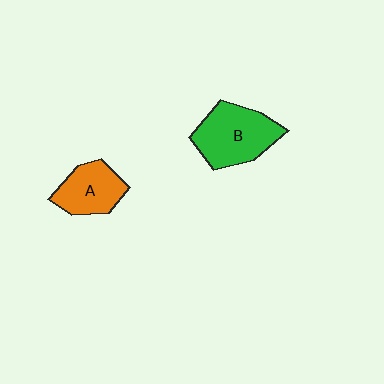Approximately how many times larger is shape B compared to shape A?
Approximately 1.4 times.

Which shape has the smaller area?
Shape A (orange).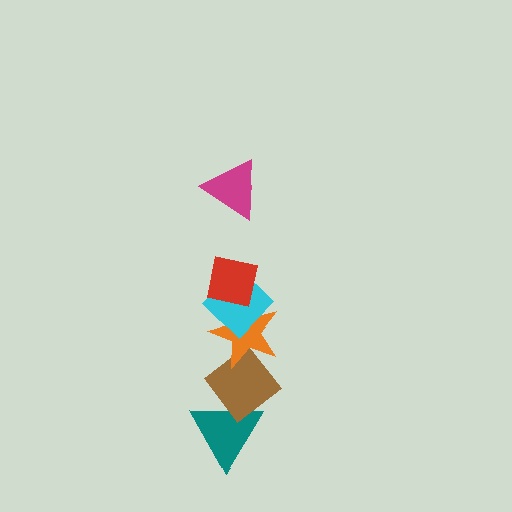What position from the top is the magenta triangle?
The magenta triangle is 1st from the top.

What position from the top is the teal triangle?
The teal triangle is 6th from the top.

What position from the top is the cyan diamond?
The cyan diamond is 3rd from the top.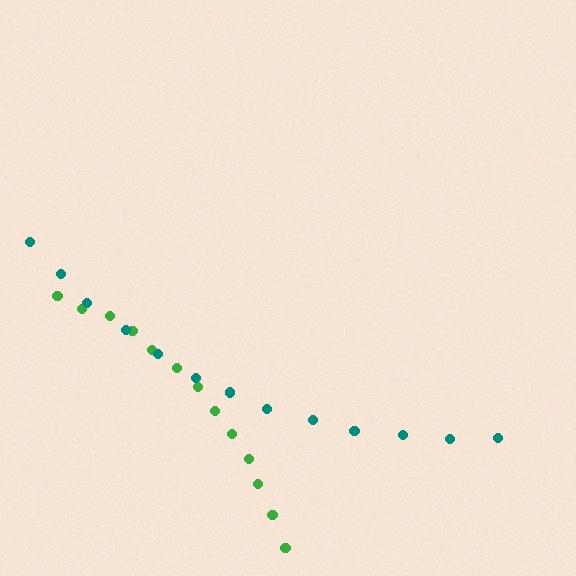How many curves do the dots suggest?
There are 2 distinct paths.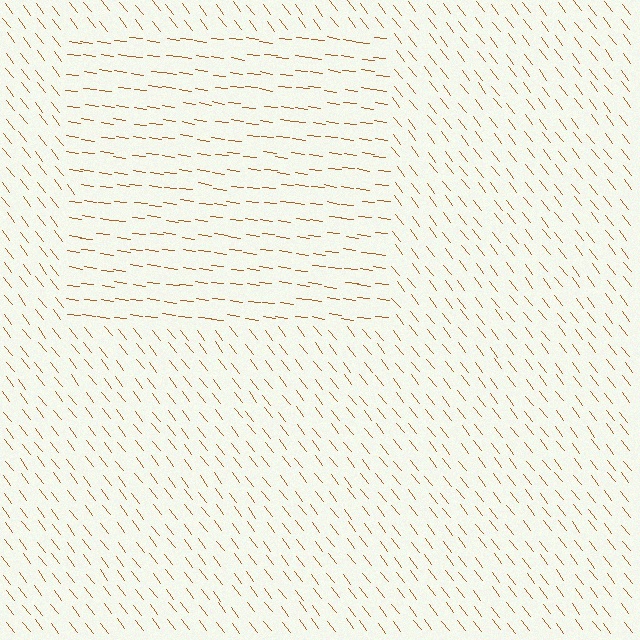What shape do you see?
I see a rectangle.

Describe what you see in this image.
The image is filled with small brown line segments. A rectangle region in the image has lines oriented differently from the surrounding lines, creating a visible texture boundary.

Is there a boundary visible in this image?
Yes, there is a texture boundary formed by a change in line orientation.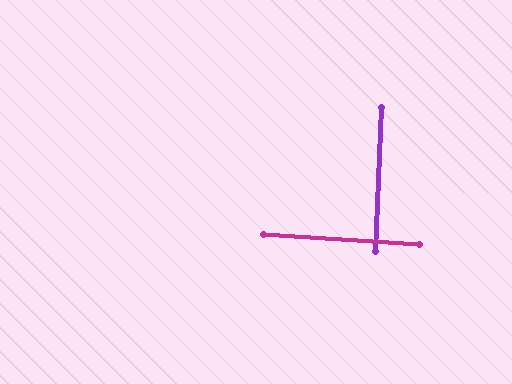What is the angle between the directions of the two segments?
Approximately 89 degrees.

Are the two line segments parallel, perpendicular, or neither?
Perpendicular — they meet at approximately 89°.